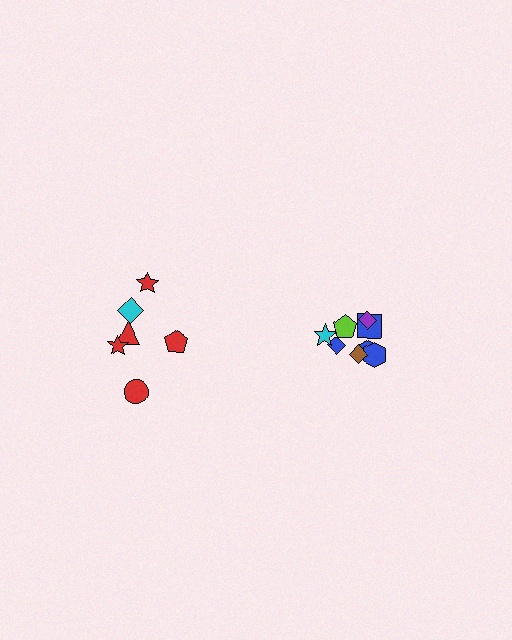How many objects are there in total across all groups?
There are 14 objects.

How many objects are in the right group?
There are 8 objects.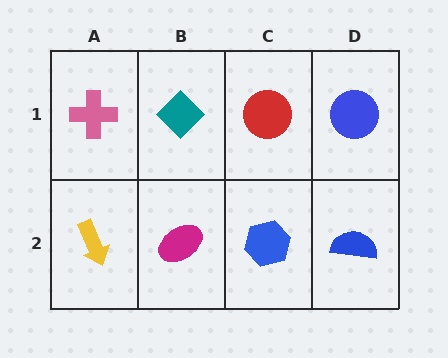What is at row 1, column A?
A pink cross.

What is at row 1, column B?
A teal diamond.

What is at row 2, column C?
A blue hexagon.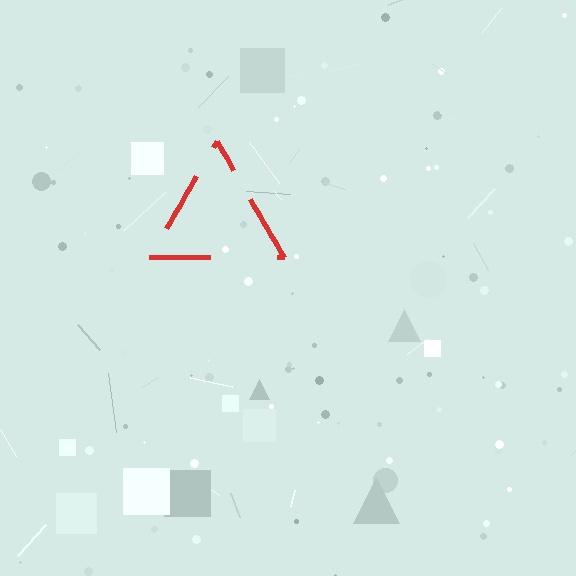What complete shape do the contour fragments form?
The contour fragments form a triangle.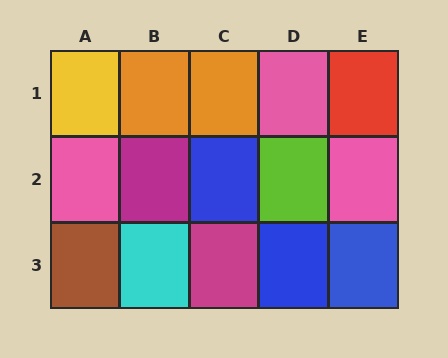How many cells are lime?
1 cell is lime.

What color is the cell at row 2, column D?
Lime.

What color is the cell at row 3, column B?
Cyan.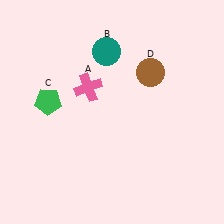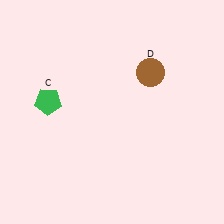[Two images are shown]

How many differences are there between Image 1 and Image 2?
There are 2 differences between the two images.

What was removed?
The teal circle (B), the pink cross (A) were removed in Image 2.